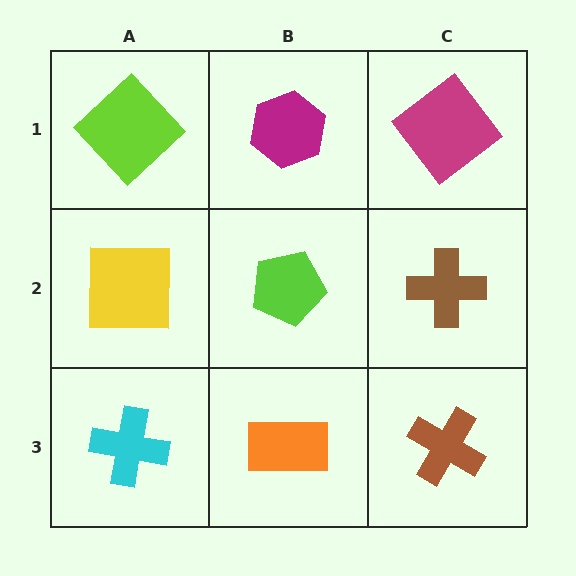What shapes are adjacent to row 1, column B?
A lime pentagon (row 2, column B), a lime diamond (row 1, column A), a magenta diamond (row 1, column C).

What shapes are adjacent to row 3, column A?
A yellow square (row 2, column A), an orange rectangle (row 3, column B).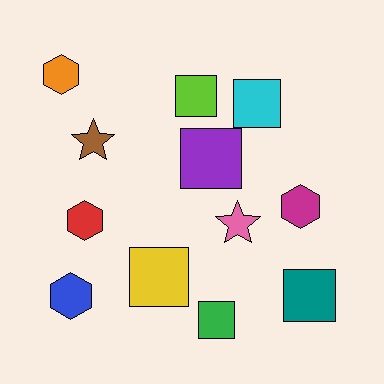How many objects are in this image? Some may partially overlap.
There are 12 objects.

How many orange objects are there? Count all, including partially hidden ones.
There is 1 orange object.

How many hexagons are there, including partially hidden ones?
There are 4 hexagons.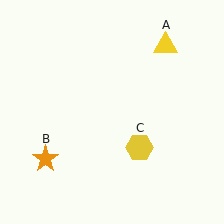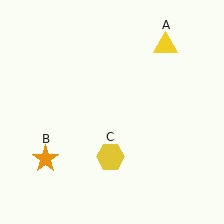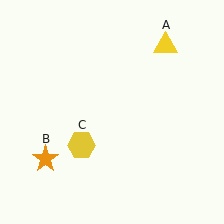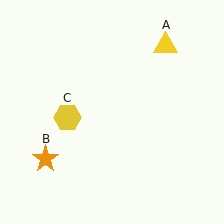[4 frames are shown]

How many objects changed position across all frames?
1 object changed position: yellow hexagon (object C).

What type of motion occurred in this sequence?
The yellow hexagon (object C) rotated clockwise around the center of the scene.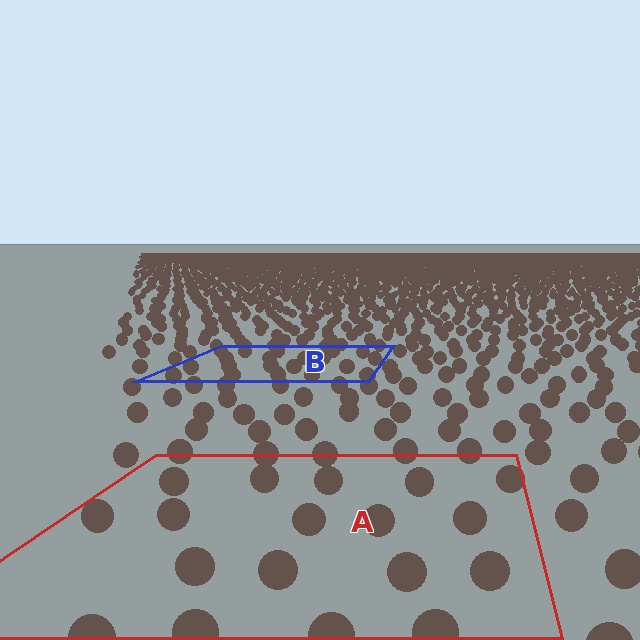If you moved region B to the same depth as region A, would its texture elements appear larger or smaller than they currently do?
They would appear larger. At a closer depth, the same texture elements are projected at a bigger on-screen size.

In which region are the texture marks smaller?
The texture marks are smaller in region B, because it is farther away.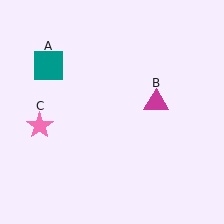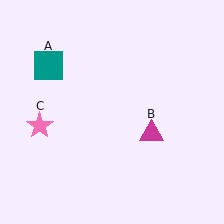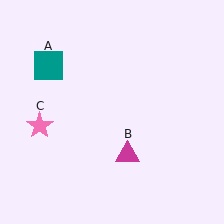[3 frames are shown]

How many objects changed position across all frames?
1 object changed position: magenta triangle (object B).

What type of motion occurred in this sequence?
The magenta triangle (object B) rotated clockwise around the center of the scene.